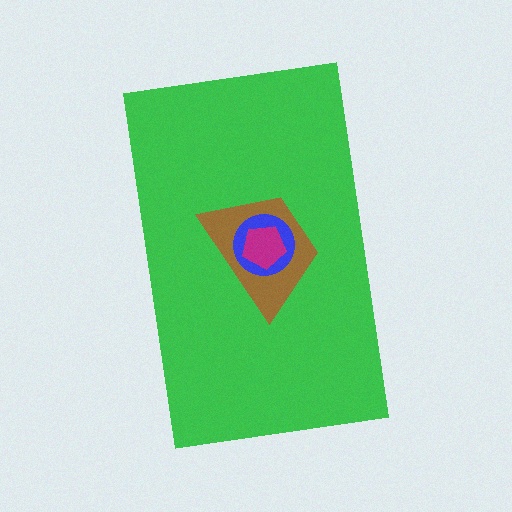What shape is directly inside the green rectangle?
The brown trapezoid.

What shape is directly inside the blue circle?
The magenta pentagon.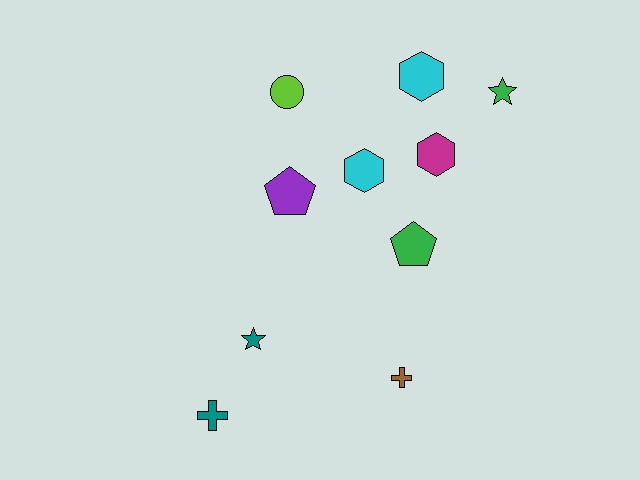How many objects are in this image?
There are 10 objects.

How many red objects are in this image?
There are no red objects.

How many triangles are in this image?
There are no triangles.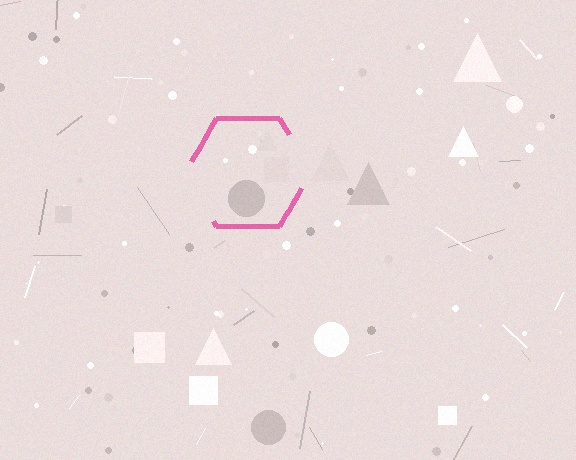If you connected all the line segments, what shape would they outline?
They would outline a hexagon.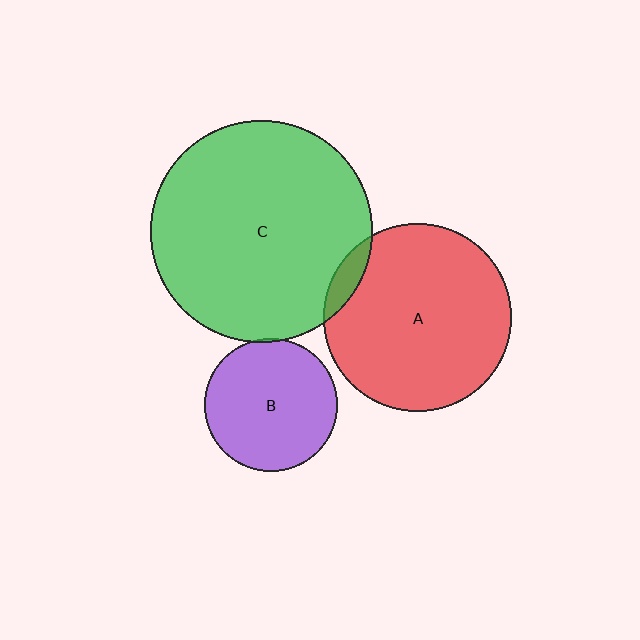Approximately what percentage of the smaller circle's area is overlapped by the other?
Approximately 5%.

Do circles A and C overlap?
Yes.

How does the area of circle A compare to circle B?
Approximately 2.0 times.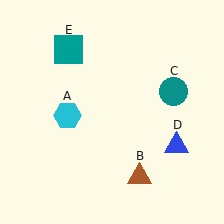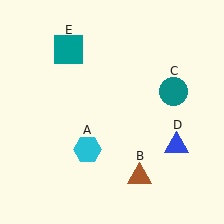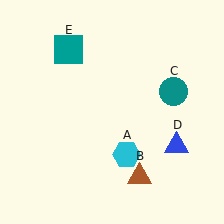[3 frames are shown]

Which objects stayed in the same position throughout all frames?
Brown triangle (object B) and teal circle (object C) and blue triangle (object D) and teal square (object E) remained stationary.